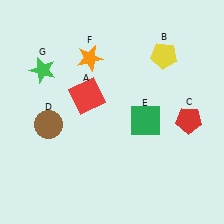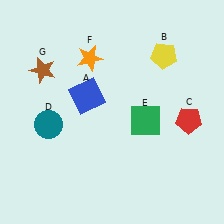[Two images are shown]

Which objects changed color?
A changed from red to blue. D changed from brown to teal. G changed from green to brown.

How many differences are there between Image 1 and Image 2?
There are 3 differences between the two images.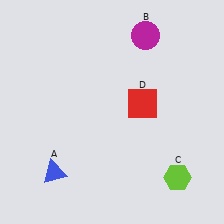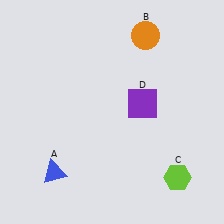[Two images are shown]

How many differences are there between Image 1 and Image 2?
There are 2 differences between the two images.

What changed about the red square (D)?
In Image 1, D is red. In Image 2, it changed to purple.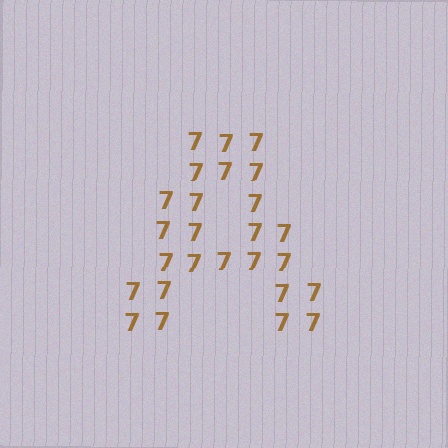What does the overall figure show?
The overall figure shows the letter A.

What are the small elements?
The small elements are digit 7's.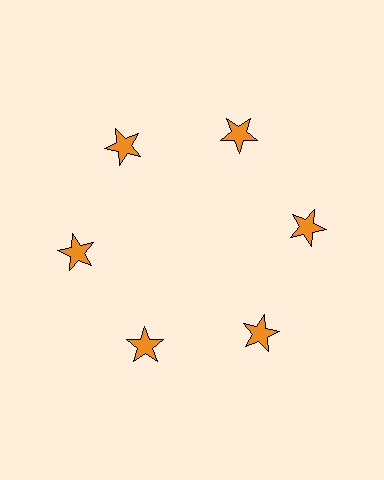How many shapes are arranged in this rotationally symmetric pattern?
There are 6 shapes, arranged in 6 groups of 1.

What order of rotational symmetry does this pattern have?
This pattern has 6-fold rotational symmetry.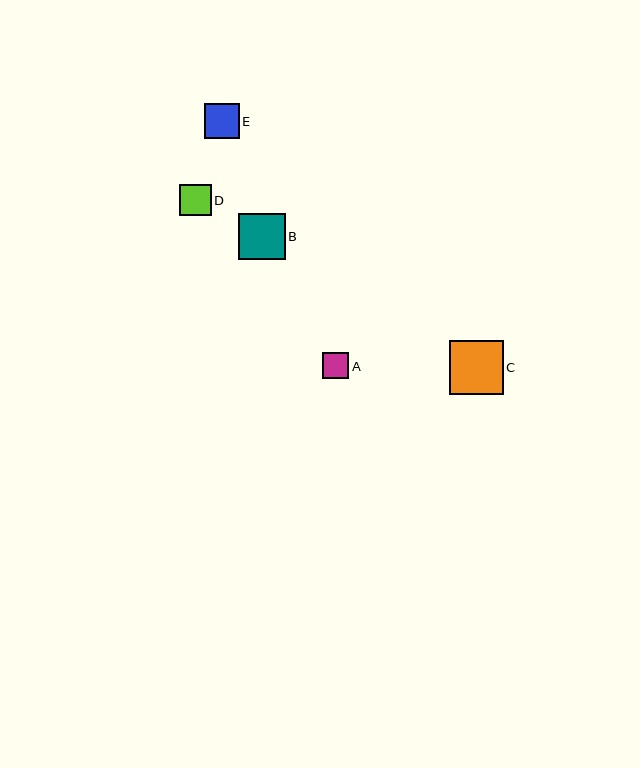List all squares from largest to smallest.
From largest to smallest: C, B, E, D, A.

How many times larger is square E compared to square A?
Square E is approximately 1.3 times the size of square A.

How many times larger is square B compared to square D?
Square B is approximately 1.5 times the size of square D.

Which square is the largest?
Square C is the largest with a size of approximately 54 pixels.